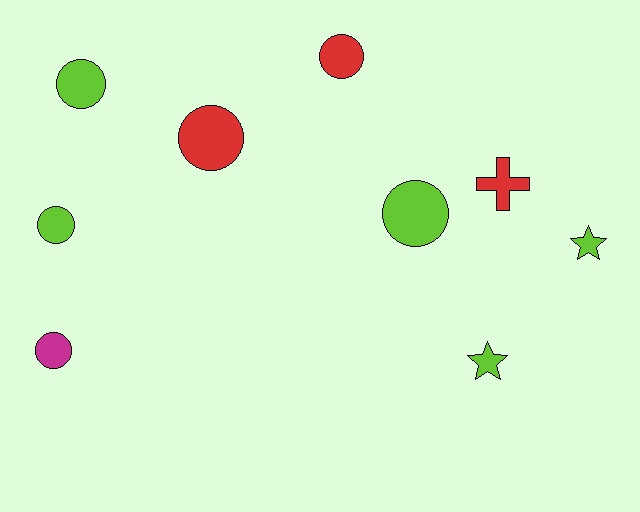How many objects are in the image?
There are 9 objects.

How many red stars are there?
There are no red stars.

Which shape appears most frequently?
Circle, with 6 objects.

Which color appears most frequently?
Lime, with 5 objects.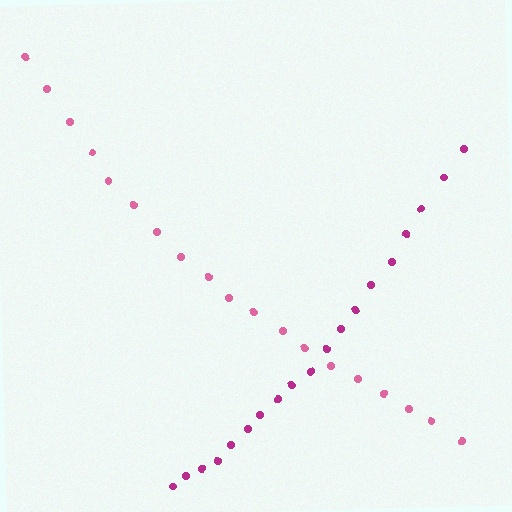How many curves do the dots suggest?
There are 2 distinct paths.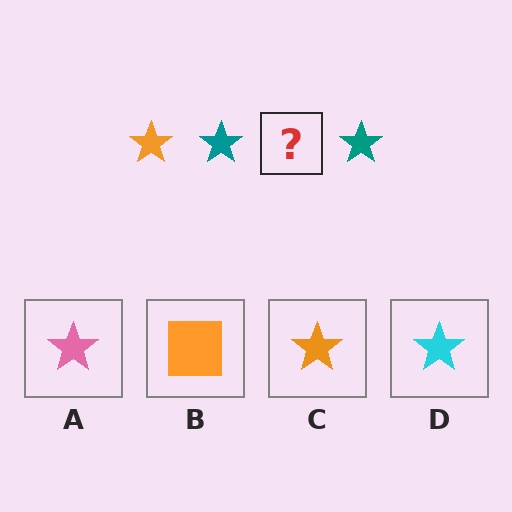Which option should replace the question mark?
Option C.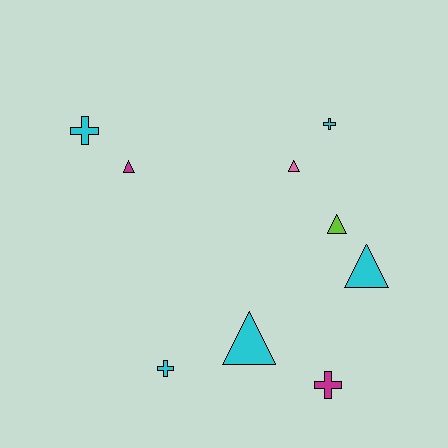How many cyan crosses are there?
There are 3 cyan crosses.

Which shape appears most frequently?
Triangle, with 5 objects.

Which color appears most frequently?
Cyan, with 5 objects.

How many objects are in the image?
There are 9 objects.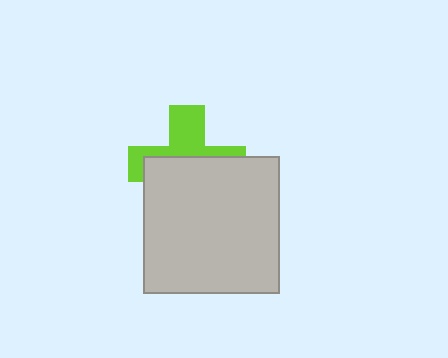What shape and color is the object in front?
The object in front is a light gray square.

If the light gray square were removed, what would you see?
You would see the complete lime cross.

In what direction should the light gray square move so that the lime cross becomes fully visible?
The light gray square should move down. That is the shortest direction to clear the overlap and leave the lime cross fully visible.